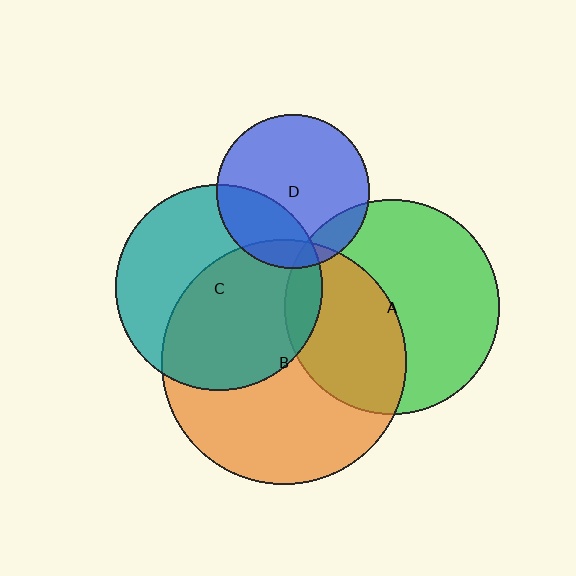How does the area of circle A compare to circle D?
Approximately 2.0 times.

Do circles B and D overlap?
Yes.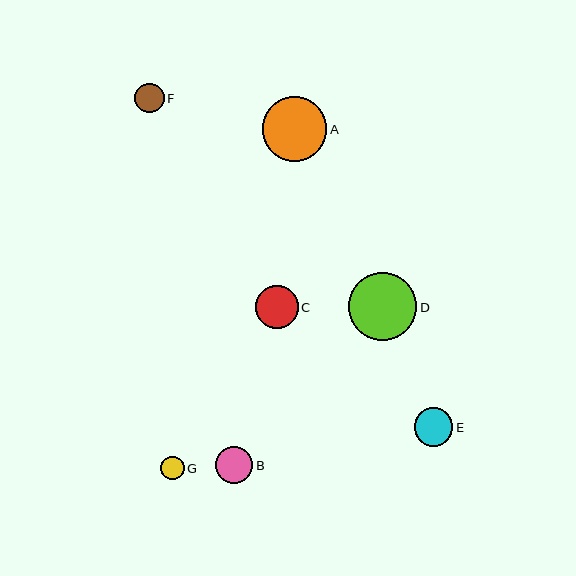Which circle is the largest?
Circle D is the largest with a size of approximately 68 pixels.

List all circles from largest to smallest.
From largest to smallest: D, A, C, E, B, F, G.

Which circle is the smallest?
Circle G is the smallest with a size of approximately 23 pixels.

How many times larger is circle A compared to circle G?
Circle A is approximately 2.7 times the size of circle G.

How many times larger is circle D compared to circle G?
Circle D is approximately 2.9 times the size of circle G.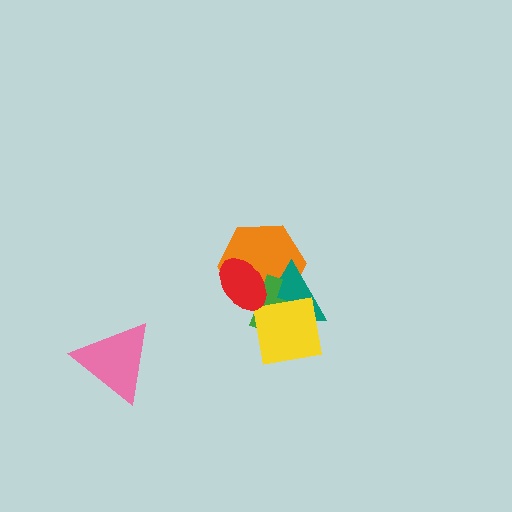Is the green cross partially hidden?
Yes, it is partially covered by another shape.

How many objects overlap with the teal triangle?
4 objects overlap with the teal triangle.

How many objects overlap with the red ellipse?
3 objects overlap with the red ellipse.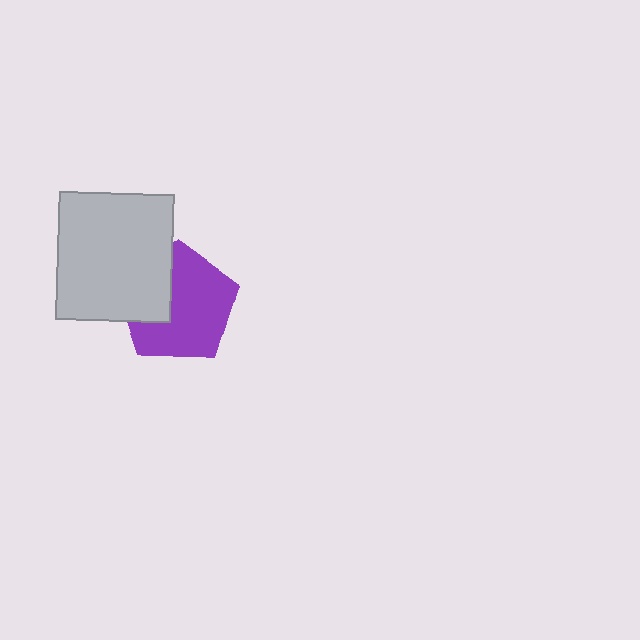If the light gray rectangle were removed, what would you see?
You would see the complete purple pentagon.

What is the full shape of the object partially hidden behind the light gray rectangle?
The partially hidden object is a purple pentagon.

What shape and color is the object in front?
The object in front is a light gray rectangle.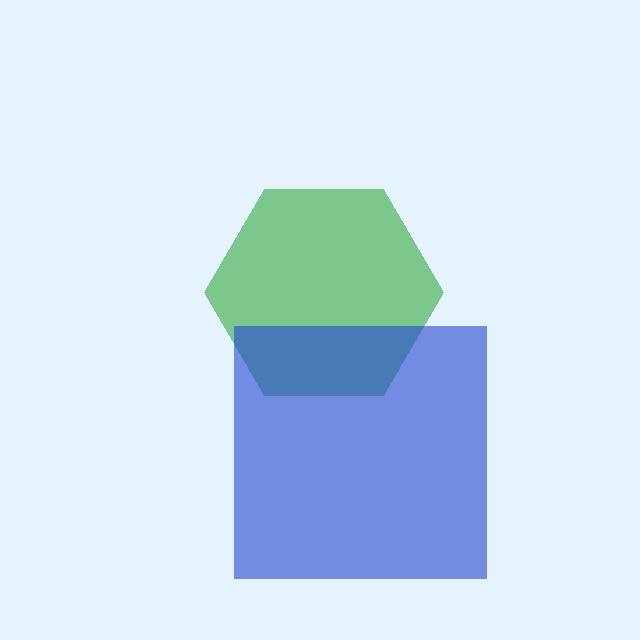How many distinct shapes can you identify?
There are 2 distinct shapes: a green hexagon, a blue square.